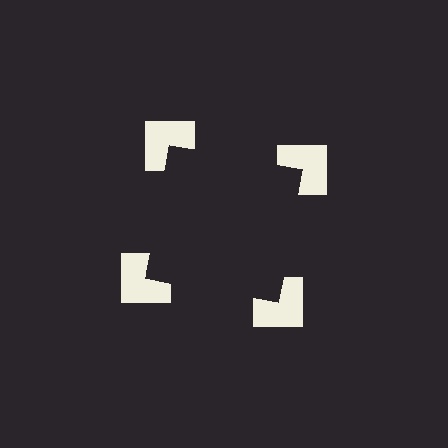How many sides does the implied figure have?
4 sides.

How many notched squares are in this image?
There are 4 — one at each vertex of the illusory square.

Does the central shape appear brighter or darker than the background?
It typically appears slightly darker than the background, even though no actual brightness change is drawn.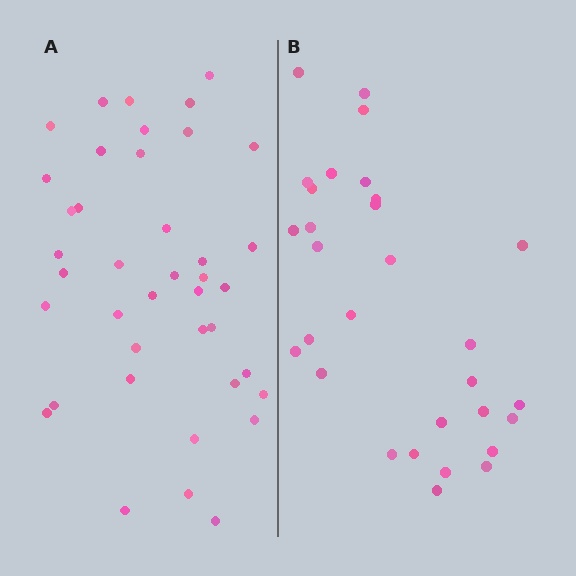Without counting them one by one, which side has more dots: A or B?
Region A (the left region) has more dots.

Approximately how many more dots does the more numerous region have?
Region A has roughly 10 or so more dots than region B.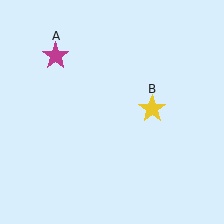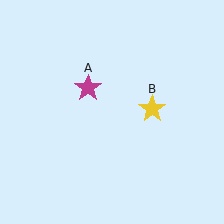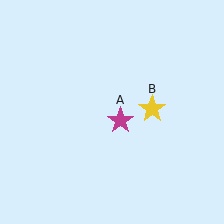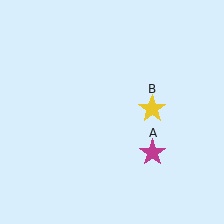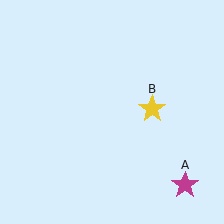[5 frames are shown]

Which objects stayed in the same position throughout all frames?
Yellow star (object B) remained stationary.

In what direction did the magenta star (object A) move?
The magenta star (object A) moved down and to the right.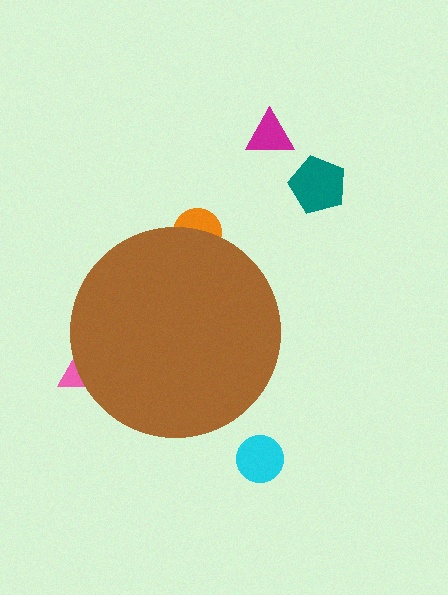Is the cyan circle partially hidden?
No, the cyan circle is fully visible.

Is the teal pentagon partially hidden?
No, the teal pentagon is fully visible.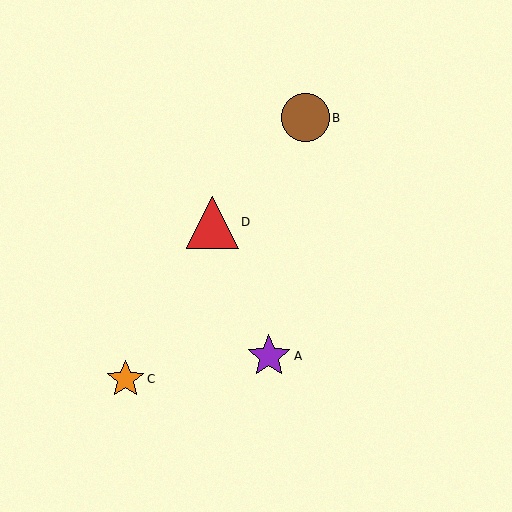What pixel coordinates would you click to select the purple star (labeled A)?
Click at (269, 356) to select the purple star A.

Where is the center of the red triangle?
The center of the red triangle is at (212, 222).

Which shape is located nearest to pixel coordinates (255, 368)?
The purple star (labeled A) at (269, 356) is nearest to that location.